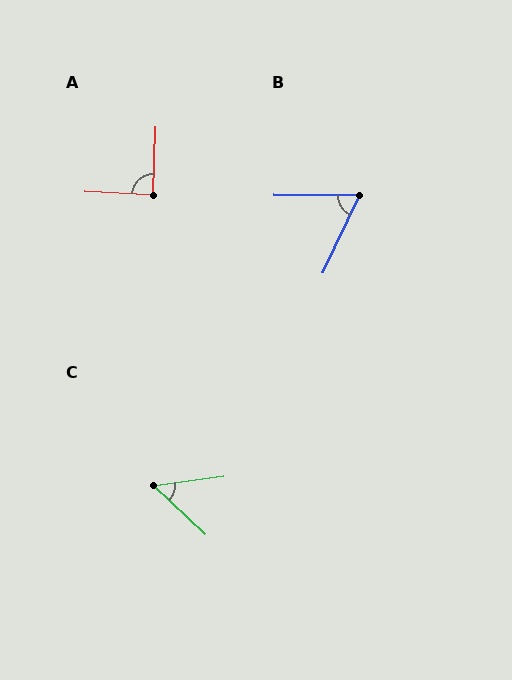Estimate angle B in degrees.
Approximately 65 degrees.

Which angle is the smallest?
C, at approximately 51 degrees.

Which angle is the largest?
A, at approximately 88 degrees.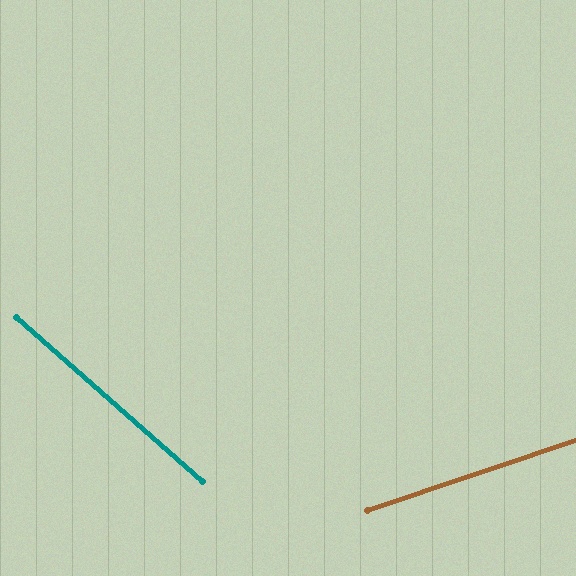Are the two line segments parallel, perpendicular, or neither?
Neither parallel nor perpendicular — they differ by about 60°.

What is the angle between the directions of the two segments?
Approximately 60 degrees.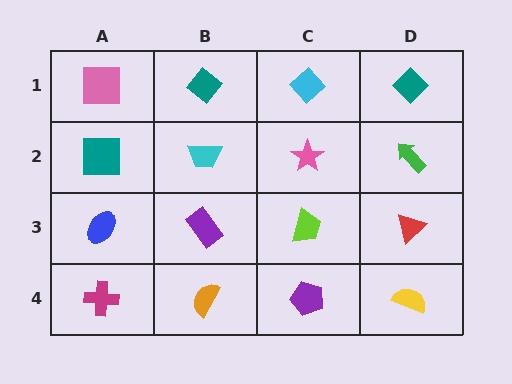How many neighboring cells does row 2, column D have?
3.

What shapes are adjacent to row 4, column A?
A blue ellipse (row 3, column A), an orange semicircle (row 4, column B).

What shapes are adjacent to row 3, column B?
A cyan trapezoid (row 2, column B), an orange semicircle (row 4, column B), a blue ellipse (row 3, column A), a lime trapezoid (row 3, column C).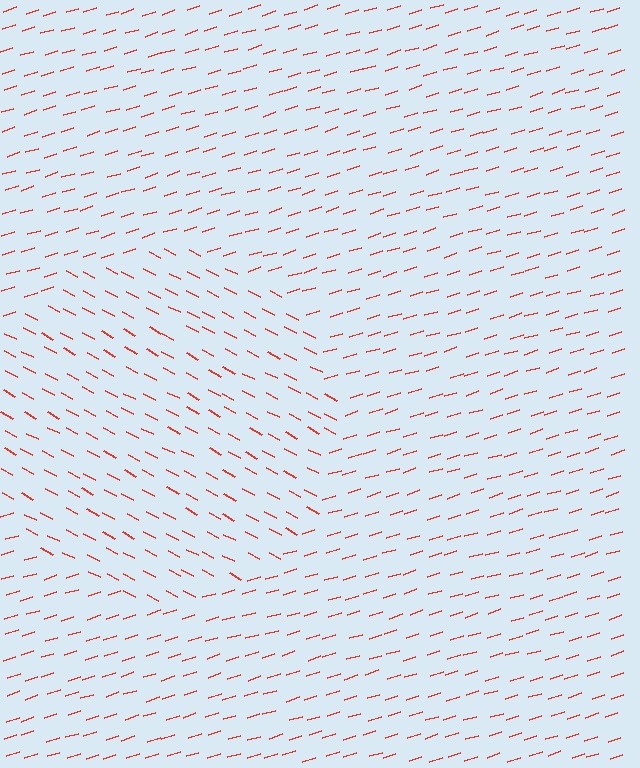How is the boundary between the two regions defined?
The boundary is defined purely by a change in line orientation (approximately 45 degrees difference). All lines are the same color and thickness.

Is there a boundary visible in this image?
Yes, there is a texture boundary formed by a change in line orientation.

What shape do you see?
I see a circle.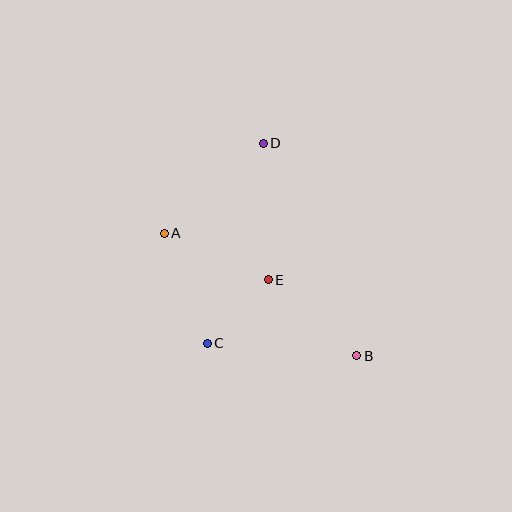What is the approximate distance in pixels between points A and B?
The distance between A and B is approximately 228 pixels.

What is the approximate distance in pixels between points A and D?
The distance between A and D is approximately 134 pixels.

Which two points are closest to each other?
Points C and E are closest to each other.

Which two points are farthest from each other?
Points B and D are farthest from each other.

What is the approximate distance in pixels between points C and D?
The distance between C and D is approximately 208 pixels.